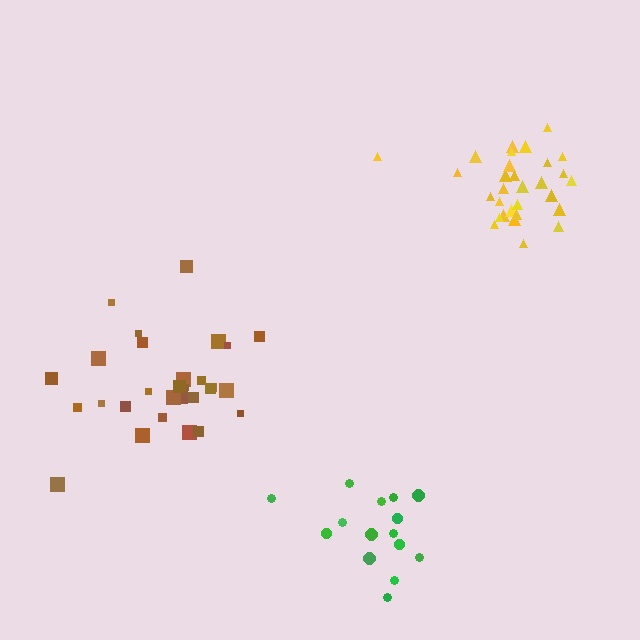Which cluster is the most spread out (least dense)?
Green.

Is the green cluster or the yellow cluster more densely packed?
Yellow.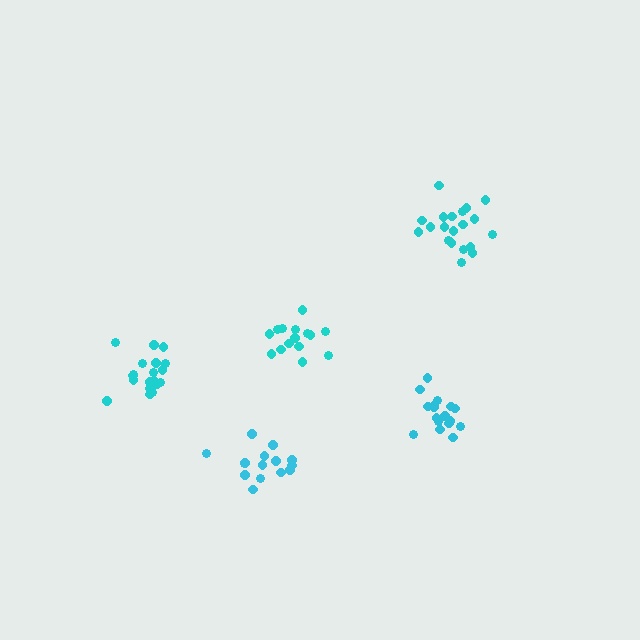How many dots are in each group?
Group 1: 20 dots, Group 2: 20 dots, Group 3: 17 dots, Group 4: 15 dots, Group 5: 15 dots (87 total).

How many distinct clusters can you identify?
There are 5 distinct clusters.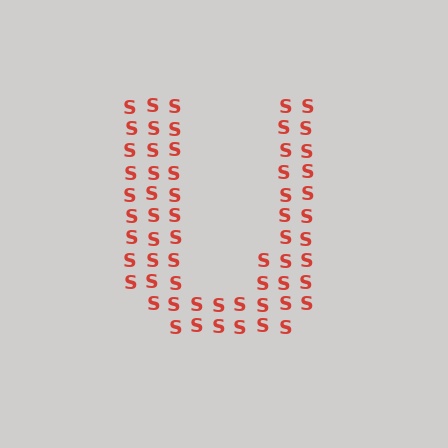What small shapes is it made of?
It is made of small letter S's.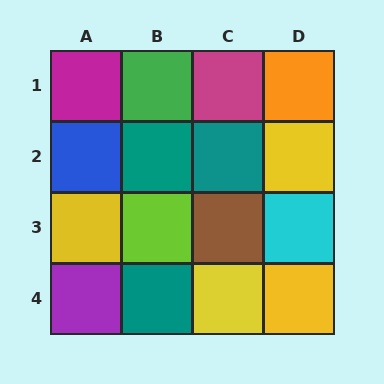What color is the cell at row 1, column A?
Magenta.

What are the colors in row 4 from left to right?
Purple, teal, yellow, yellow.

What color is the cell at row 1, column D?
Orange.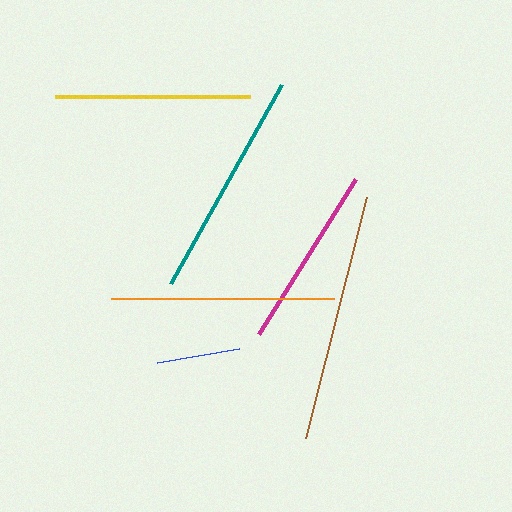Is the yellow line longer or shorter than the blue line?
The yellow line is longer than the blue line.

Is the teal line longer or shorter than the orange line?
The teal line is longer than the orange line.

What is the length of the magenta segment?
The magenta segment is approximately 183 pixels long.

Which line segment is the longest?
The brown line is the longest at approximately 248 pixels.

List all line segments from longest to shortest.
From longest to shortest: brown, teal, orange, yellow, magenta, blue.